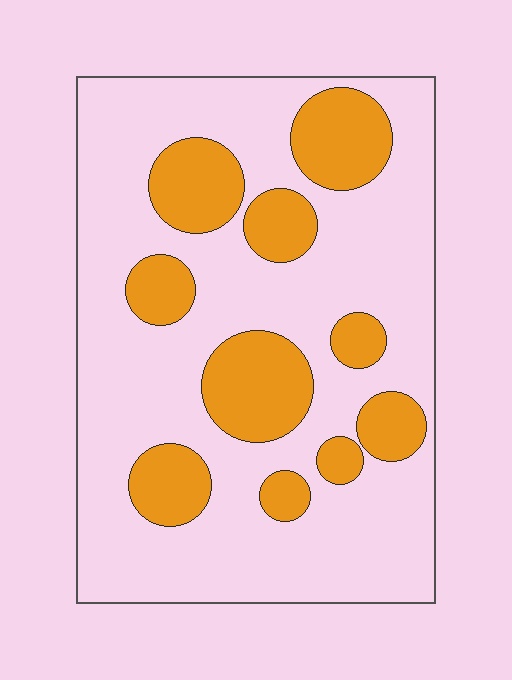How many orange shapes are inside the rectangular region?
10.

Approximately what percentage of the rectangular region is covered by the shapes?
Approximately 25%.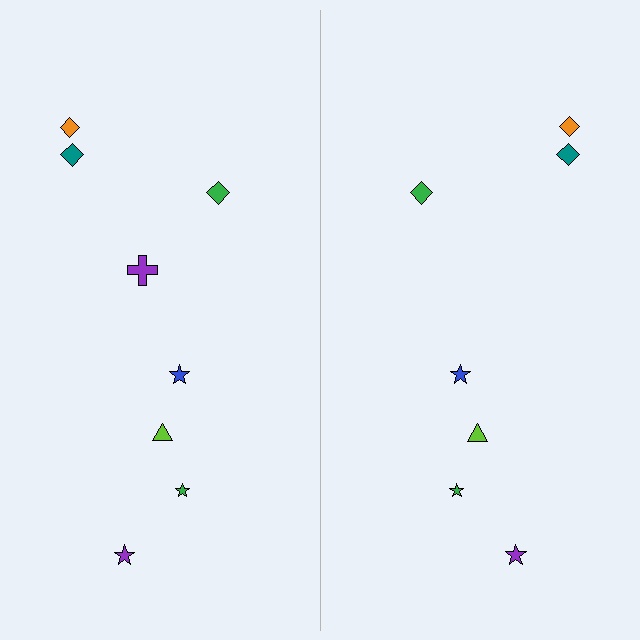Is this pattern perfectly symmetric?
No, the pattern is not perfectly symmetric. A purple cross is missing from the right side.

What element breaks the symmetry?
A purple cross is missing from the right side.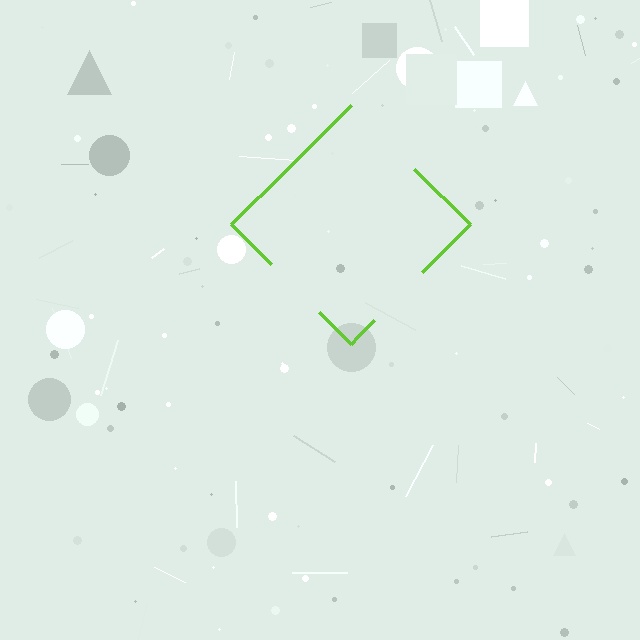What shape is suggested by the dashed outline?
The dashed outline suggests a diamond.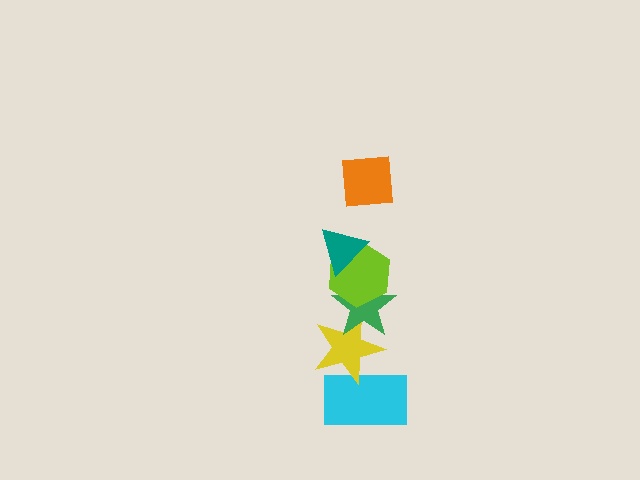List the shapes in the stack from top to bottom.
From top to bottom: the orange square, the teal triangle, the lime hexagon, the green star, the yellow star, the cyan rectangle.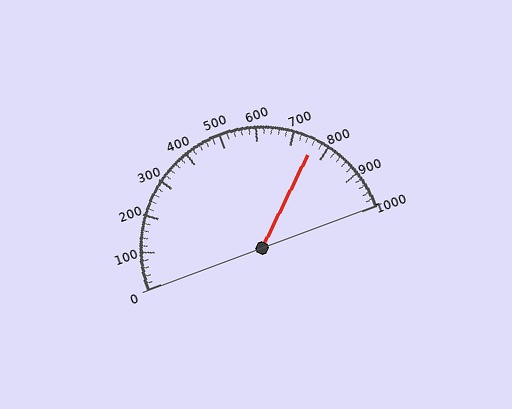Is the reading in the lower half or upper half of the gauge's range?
The reading is in the upper half of the range (0 to 1000).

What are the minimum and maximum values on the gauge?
The gauge ranges from 0 to 1000.